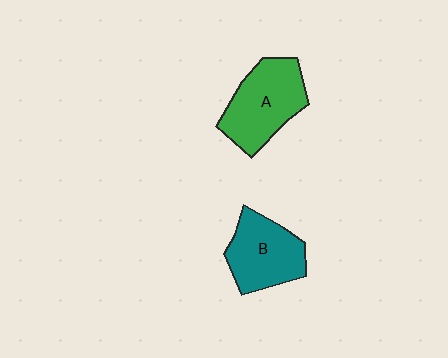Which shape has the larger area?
Shape A (green).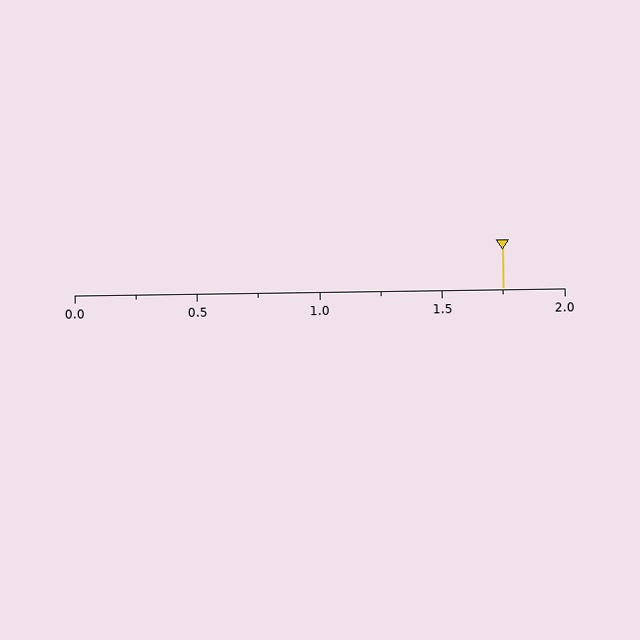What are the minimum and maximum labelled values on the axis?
The axis runs from 0.0 to 2.0.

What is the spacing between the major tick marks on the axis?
The major ticks are spaced 0.5 apart.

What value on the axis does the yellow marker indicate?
The marker indicates approximately 1.75.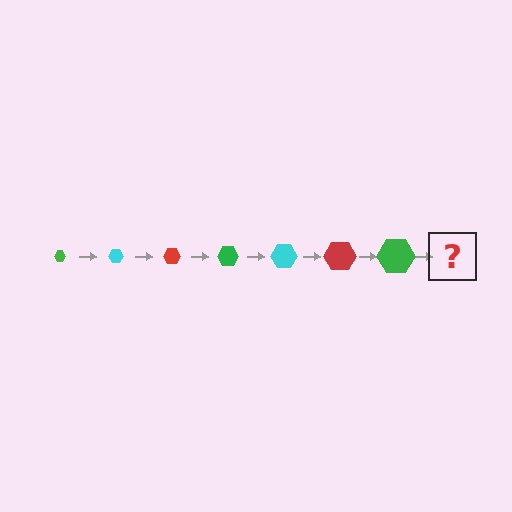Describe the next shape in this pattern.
It should be a cyan hexagon, larger than the previous one.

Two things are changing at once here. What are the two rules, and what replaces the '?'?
The two rules are that the hexagon grows larger each step and the color cycles through green, cyan, and red. The '?' should be a cyan hexagon, larger than the previous one.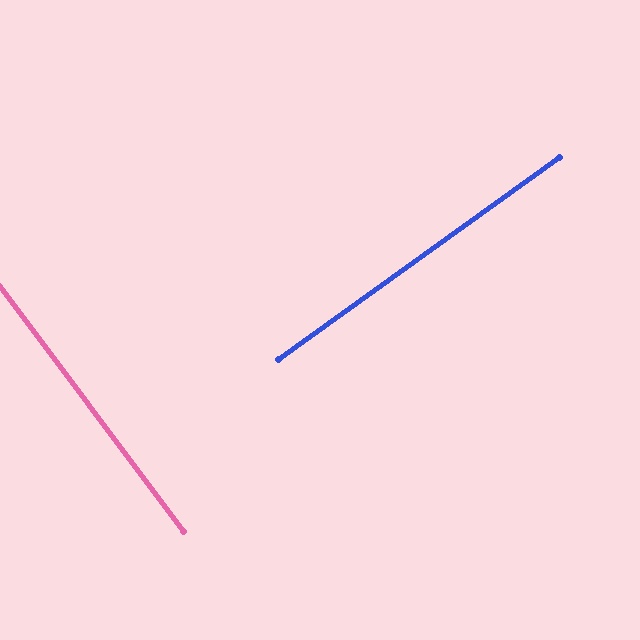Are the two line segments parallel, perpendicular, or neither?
Perpendicular — they meet at approximately 89°.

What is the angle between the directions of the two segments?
Approximately 89 degrees.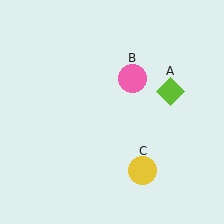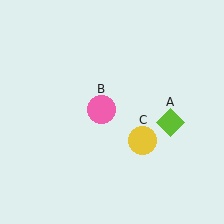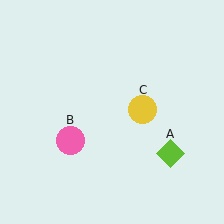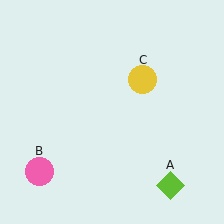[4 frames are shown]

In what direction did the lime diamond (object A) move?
The lime diamond (object A) moved down.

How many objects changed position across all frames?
3 objects changed position: lime diamond (object A), pink circle (object B), yellow circle (object C).